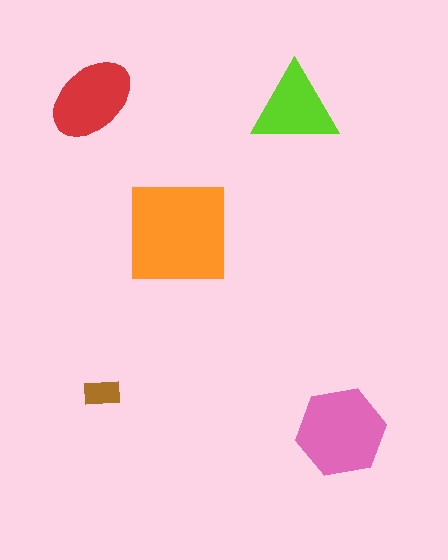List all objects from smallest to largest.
The brown rectangle, the lime triangle, the red ellipse, the pink hexagon, the orange square.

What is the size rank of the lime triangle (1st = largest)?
4th.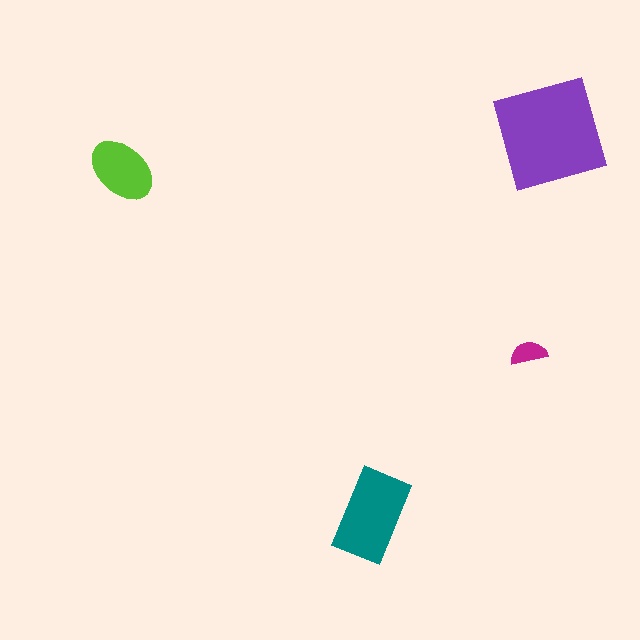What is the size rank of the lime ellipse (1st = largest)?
3rd.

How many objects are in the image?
There are 4 objects in the image.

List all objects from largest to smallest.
The purple diamond, the teal rectangle, the lime ellipse, the magenta semicircle.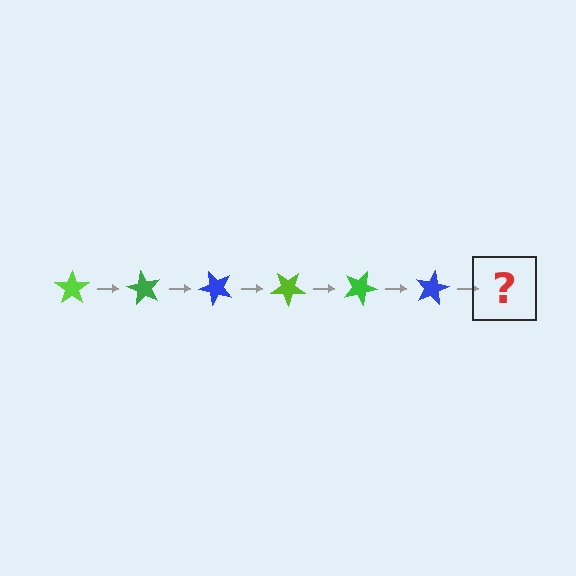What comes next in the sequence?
The next element should be a lime star, rotated 360 degrees from the start.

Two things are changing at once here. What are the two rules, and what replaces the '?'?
The two rules are that it rotates 60 degrees each step and the color cycles through lime, green, and blue. The '?' should be a lime star, rotated 360 degrees from the start.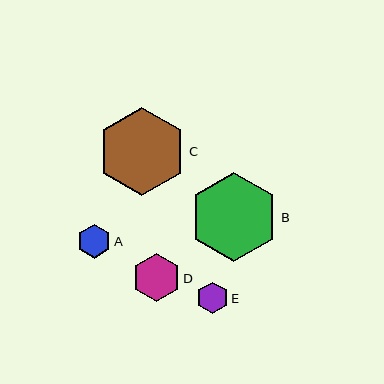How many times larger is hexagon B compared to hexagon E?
Hexagon B is approximately 2.8 times the size of hexagon E.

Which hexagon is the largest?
Hexagon B is the largest with a size of approximately 89 pixels.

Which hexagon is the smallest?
Hexagon E is the smallest with a size of approximately 32 pixels.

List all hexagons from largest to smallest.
From largest to smallest: B, C, D, A, E.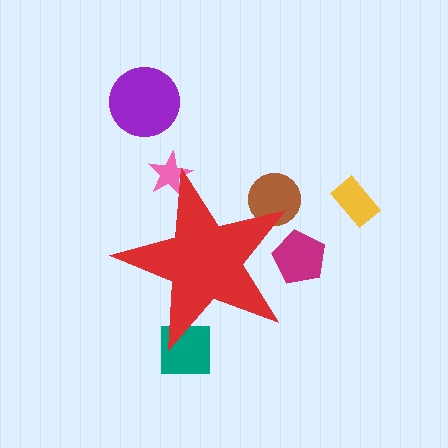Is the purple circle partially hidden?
No, the purple circle is fully visible.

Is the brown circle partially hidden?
Yes, the brown circle is partially hidden behind the red star.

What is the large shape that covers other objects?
A red star.